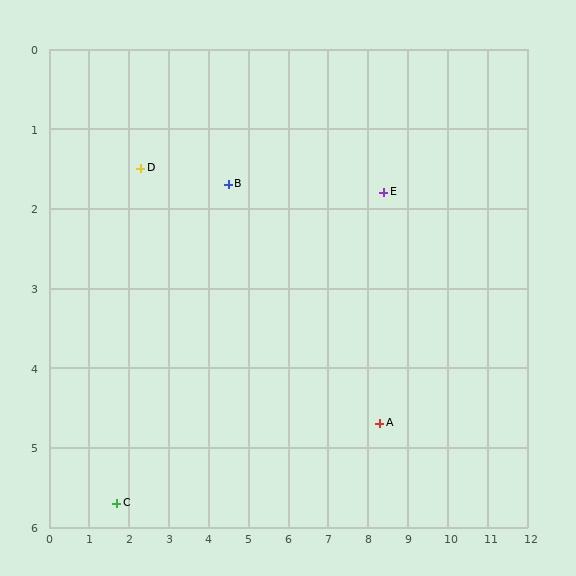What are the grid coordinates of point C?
Point C is at approximately (1.7, 5.7).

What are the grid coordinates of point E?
Point E is at approximately (8.4, 1.8).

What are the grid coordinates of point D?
Point D is at approximately (2.3, 1.5).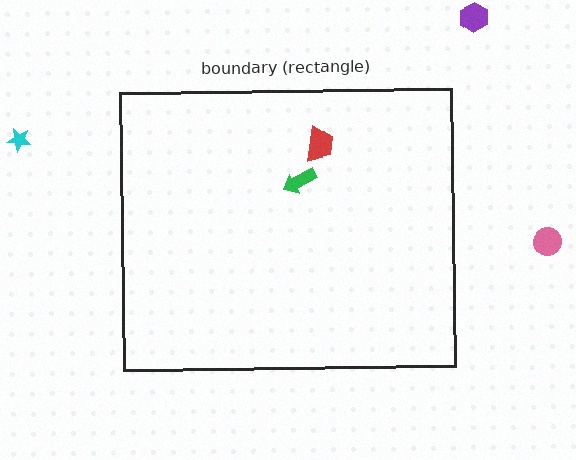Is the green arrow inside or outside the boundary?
Inside.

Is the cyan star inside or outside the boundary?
Outside.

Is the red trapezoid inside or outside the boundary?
Inside.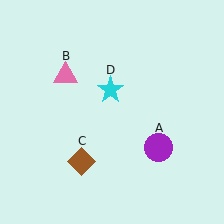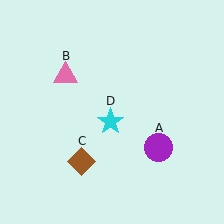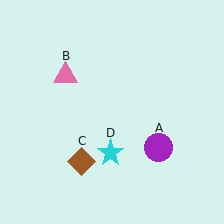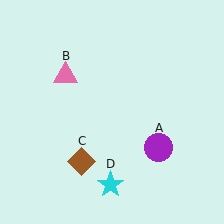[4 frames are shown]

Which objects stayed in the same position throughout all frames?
Purple circle (object A) and pink triangle (object B) and brown diamond (object C) remained stationary.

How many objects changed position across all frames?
1 object changed position: cyan star (object D).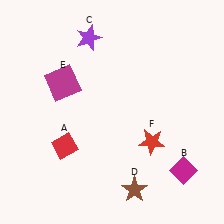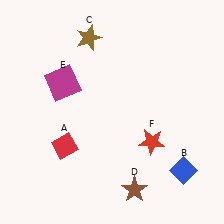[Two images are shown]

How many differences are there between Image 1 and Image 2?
There are 2 differences between the two images.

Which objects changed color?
B changed from magenta to blue. C changed from purple to brown.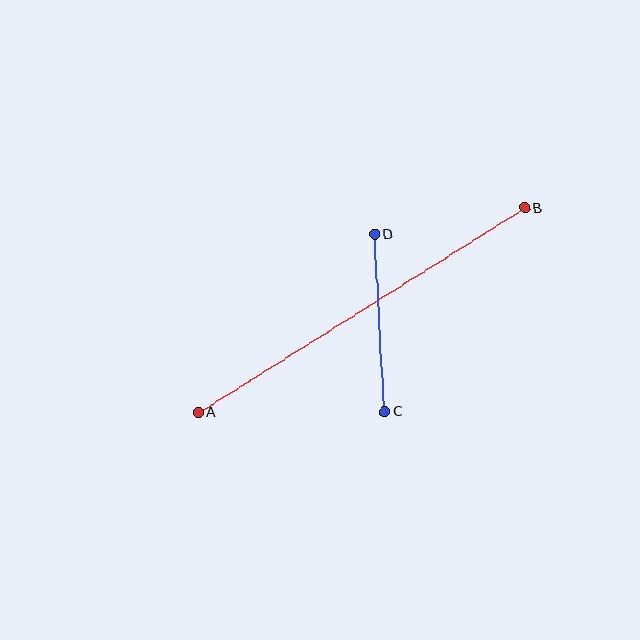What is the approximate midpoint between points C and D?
The midpoint is at approximately (380, 323) pixels.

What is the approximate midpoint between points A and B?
The midpoint is at approximately (361, 310) pixels.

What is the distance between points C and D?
The distance is approximately 177 pixels.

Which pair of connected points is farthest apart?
Points A and B are farthest apart.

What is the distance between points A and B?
The distance is approximately 385 pixels.